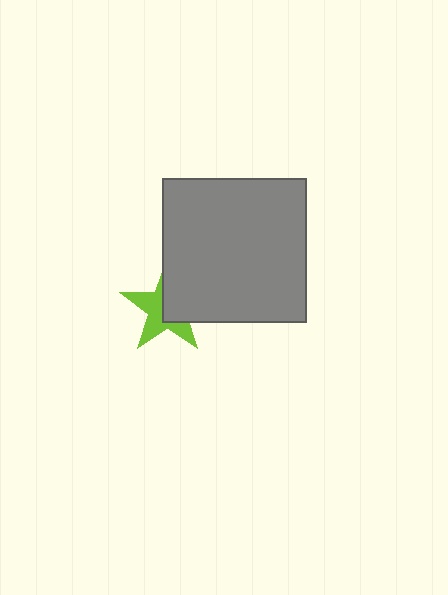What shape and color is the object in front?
The object in front is a gray square.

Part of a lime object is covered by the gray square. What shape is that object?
It is a star.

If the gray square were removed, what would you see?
You would see the complete lime star.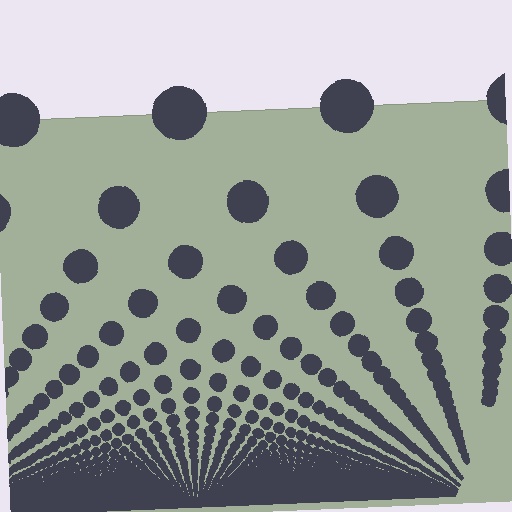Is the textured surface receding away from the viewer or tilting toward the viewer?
The surface appears to tilt toward the viewer. Texture elements get larger and sparser toward the top.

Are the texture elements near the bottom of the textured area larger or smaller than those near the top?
Smaller. The gradient is inverted — elements near the bottom are smaller and denser.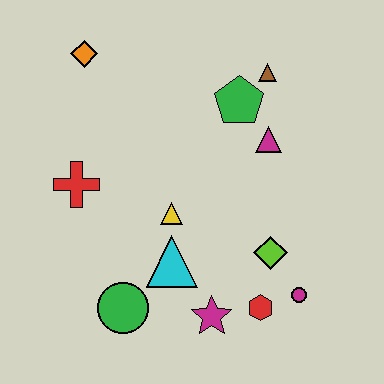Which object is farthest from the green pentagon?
The green circle is farthest from the green pentagon.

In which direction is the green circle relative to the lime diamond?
The green circle is to the left of the lime diamond.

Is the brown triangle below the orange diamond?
Yes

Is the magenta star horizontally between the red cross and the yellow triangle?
No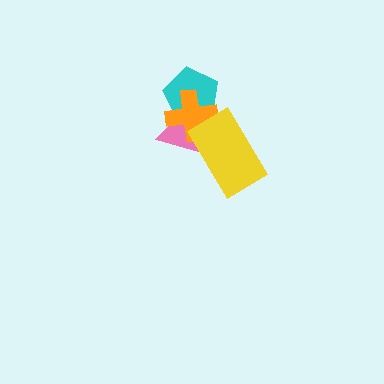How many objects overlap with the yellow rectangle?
2 objects overlap with the yellow rectangle.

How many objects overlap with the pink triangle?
3 objects overlap with the pink triangle.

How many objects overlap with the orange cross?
3 objects overlap with the orange cross.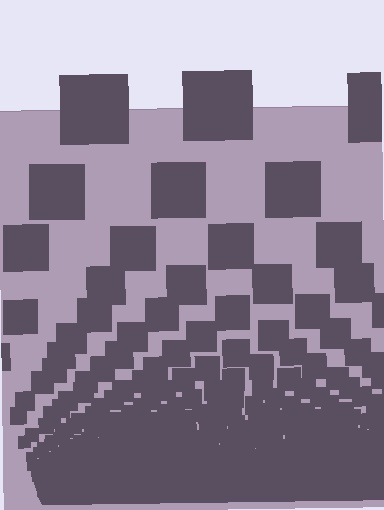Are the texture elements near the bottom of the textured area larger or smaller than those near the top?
Smaller. The gradient is inverted — elements near the bottom are smaller and denser.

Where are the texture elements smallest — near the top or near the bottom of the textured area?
Near the bottom.